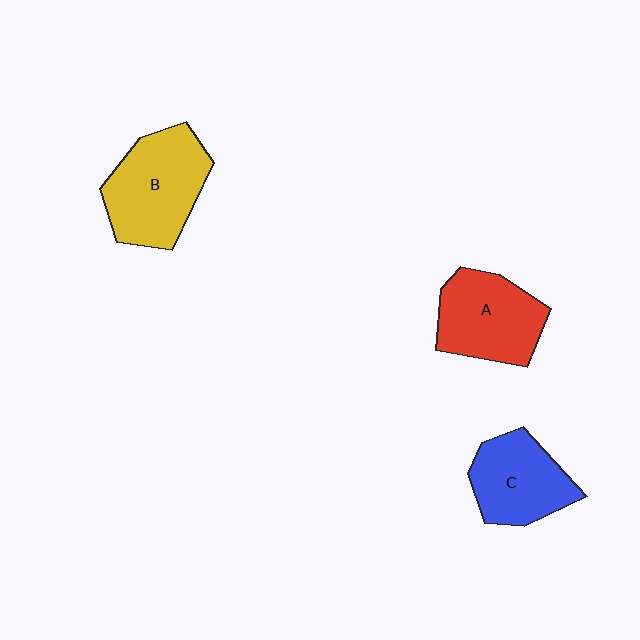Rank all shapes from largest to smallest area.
From largest to smallest: B (yellow), A (red), C (blue).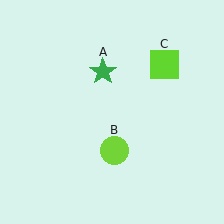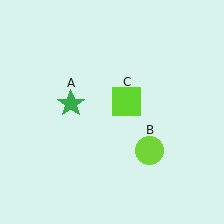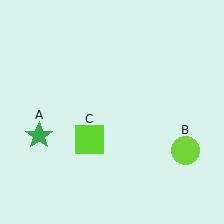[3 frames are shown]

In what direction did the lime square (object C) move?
The lime square (object C) moved down and to the left.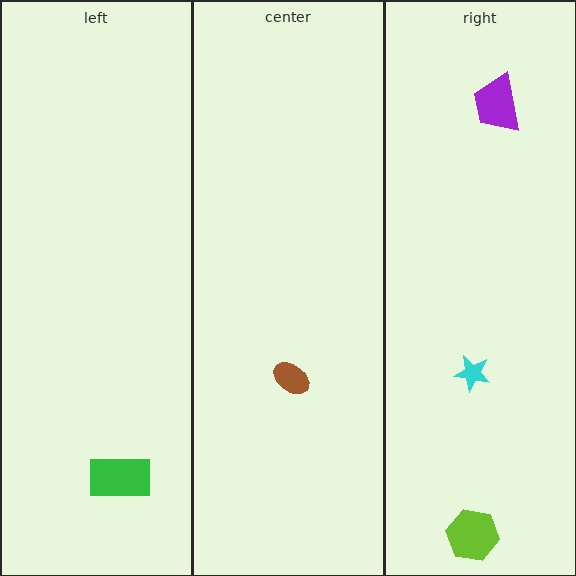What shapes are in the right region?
The purple trapezoid, the cyan star, the lime hexagon.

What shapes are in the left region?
The green rectangle.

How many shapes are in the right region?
3.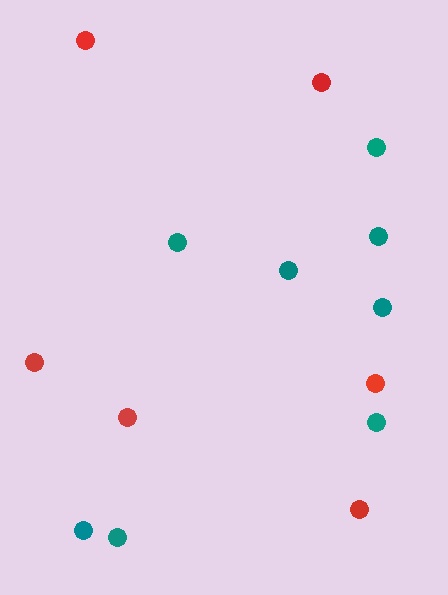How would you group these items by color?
There are 2 groups: one group of red circles (6) and one group of teal circles (8).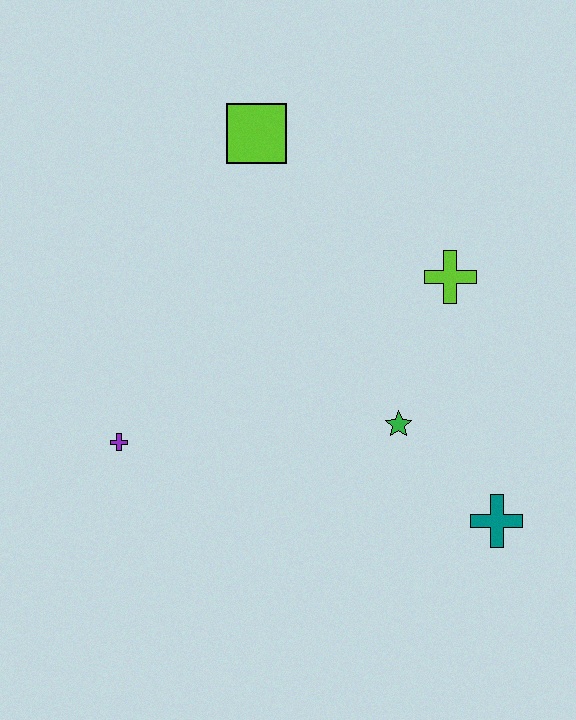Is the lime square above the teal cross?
Yes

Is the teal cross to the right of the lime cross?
Yes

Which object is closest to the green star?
The teal cross is closest to the green star.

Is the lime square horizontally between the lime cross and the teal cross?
No